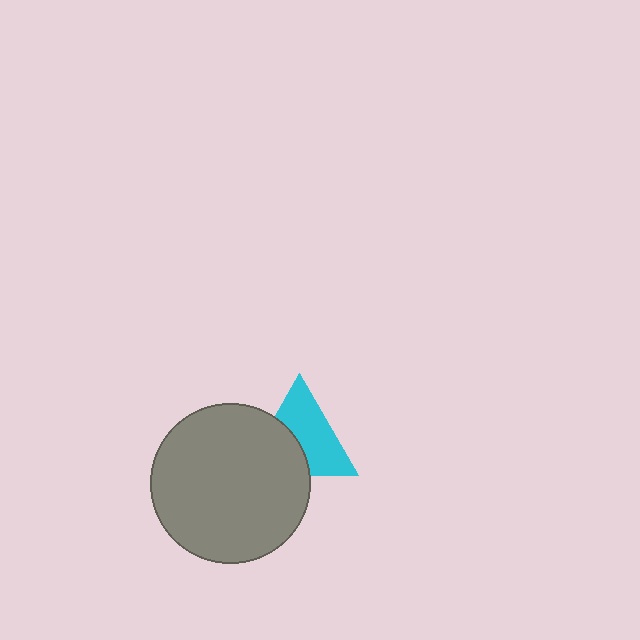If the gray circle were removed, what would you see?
You would see the complete cyan triangle.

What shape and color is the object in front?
The object in front is a gray circle.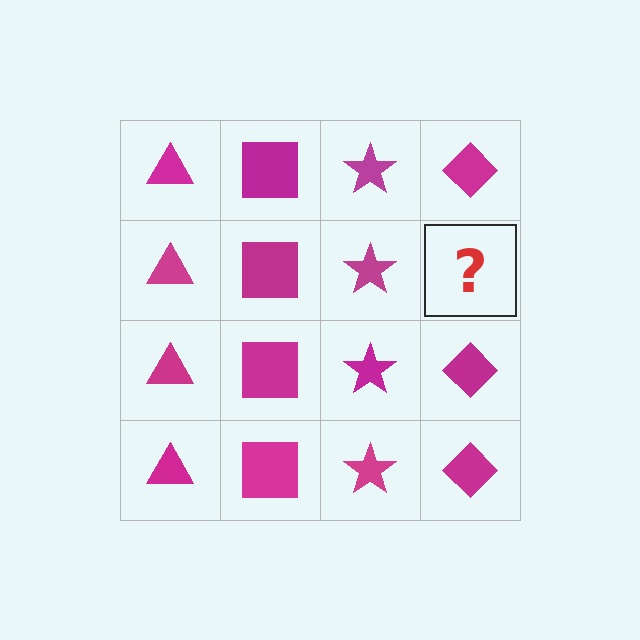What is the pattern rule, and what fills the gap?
The rule is that each column has a consistent shape. The gap should be filled with a magenta diamond.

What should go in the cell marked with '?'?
The missing cell should contain a magenta diamond.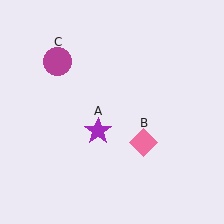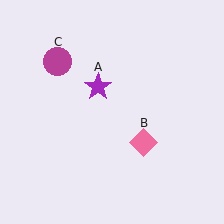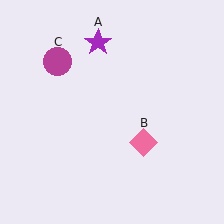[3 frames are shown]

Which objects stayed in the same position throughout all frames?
Pink diamond (object B) and magenta circle (object C) remained stationary.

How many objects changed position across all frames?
1 object changed position: purple star (object A).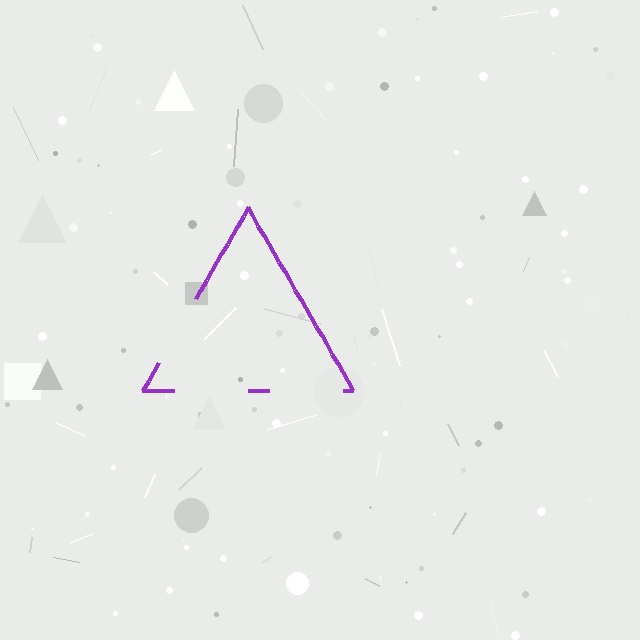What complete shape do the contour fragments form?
The contour fragments form a triangle.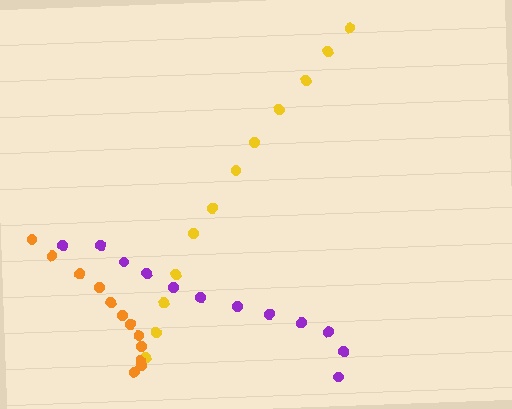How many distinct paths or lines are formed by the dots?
There are 3 distinct paths.